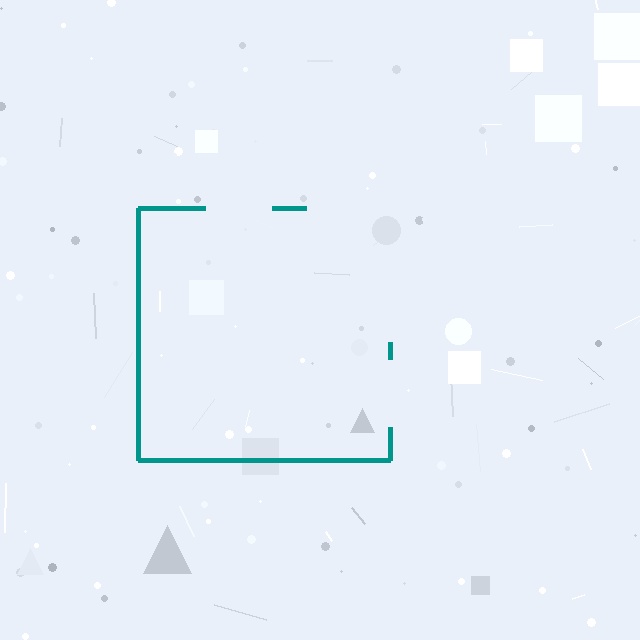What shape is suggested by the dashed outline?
The dashed outline suggests a square.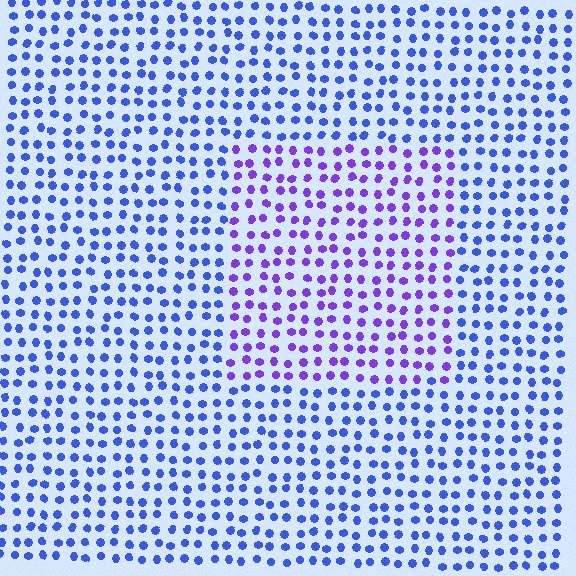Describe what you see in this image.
The image is filled with small blue elements in a uniform arrangement. A rectangle-shaped region is visible where the elements are tinted to a slightly different hue, forming a subtle color boundary.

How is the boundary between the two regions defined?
The boundary is defined purely by a slight shift in hue (about 38 degrees). Spacing, size, and orientation are identical on both sides.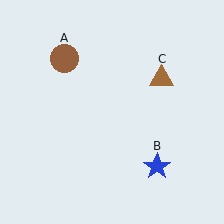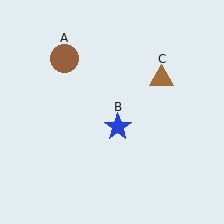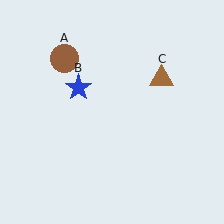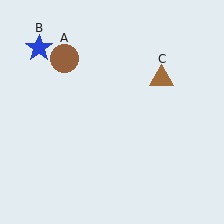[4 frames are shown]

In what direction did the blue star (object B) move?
The blue star (object B) moved up and to the left.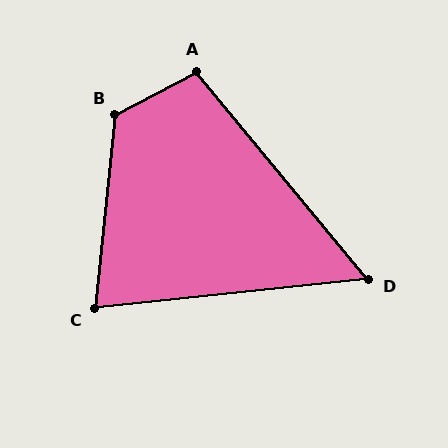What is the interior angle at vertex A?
Approximately 102 degrees (obtuse).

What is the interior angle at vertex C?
Approximately 78 degrees (acute).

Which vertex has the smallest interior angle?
D, at approximately 56 degrees.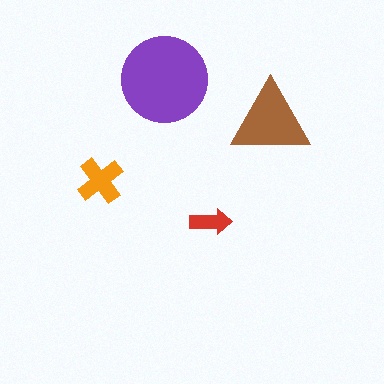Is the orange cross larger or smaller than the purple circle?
Smaller.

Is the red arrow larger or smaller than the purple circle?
Smaller.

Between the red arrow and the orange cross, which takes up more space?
The orange cross.